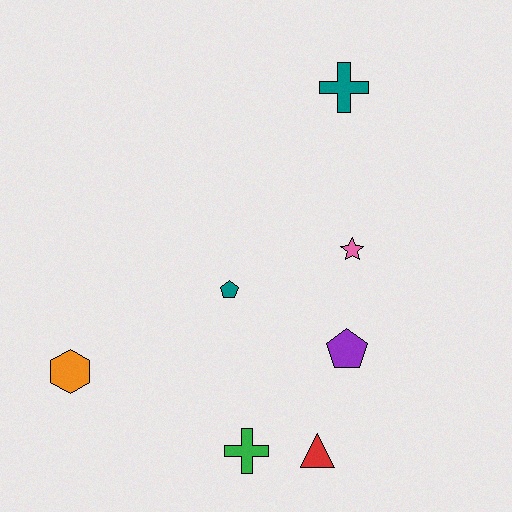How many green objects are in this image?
There is 1 green object.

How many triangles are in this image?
There is 1 triangle.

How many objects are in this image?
There are 7 objects.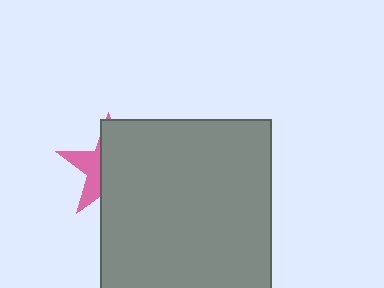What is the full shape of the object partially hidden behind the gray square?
The partially hidden object is a pink star.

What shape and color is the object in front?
The object in front is a gray square.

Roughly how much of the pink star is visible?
A small part of it is visible (roughly 33%).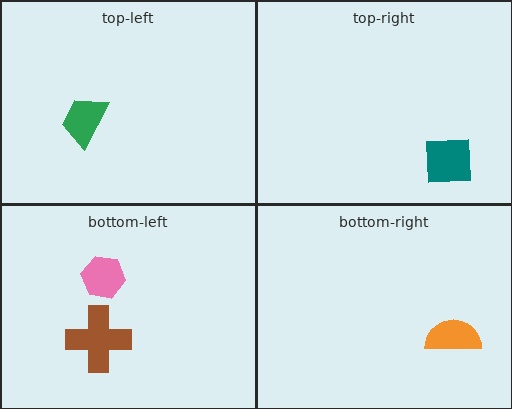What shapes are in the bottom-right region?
The orange semicircle.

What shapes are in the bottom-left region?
The pink hexagon, the brown cross.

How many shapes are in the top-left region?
1.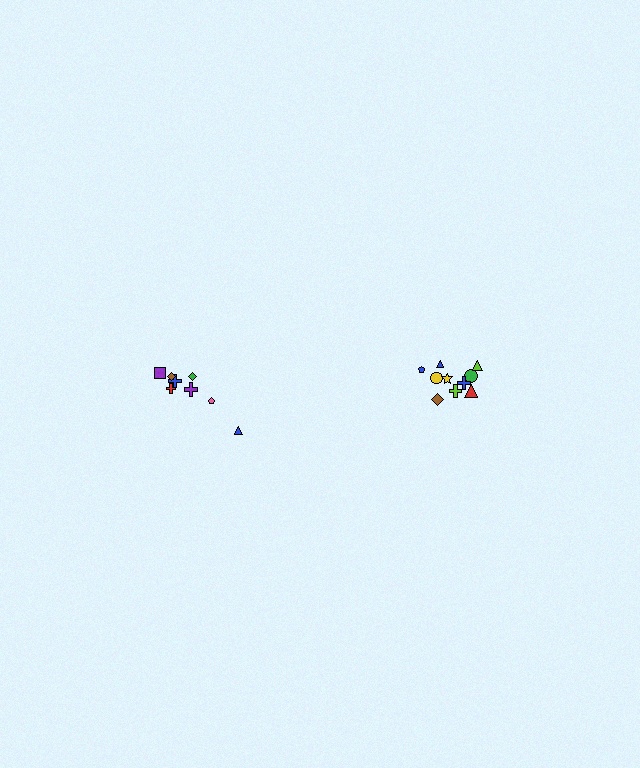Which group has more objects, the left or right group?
The right group.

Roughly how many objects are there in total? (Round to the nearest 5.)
Roughly 20 objects in total.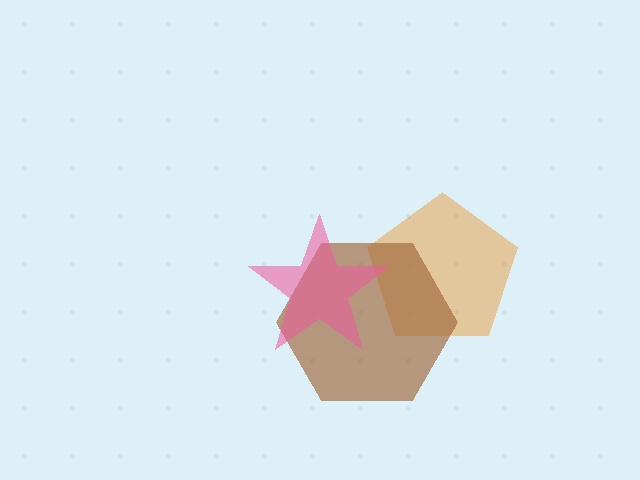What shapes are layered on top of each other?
The layered shapes are: an orange pentagon, a brown hexagon, a pink star.